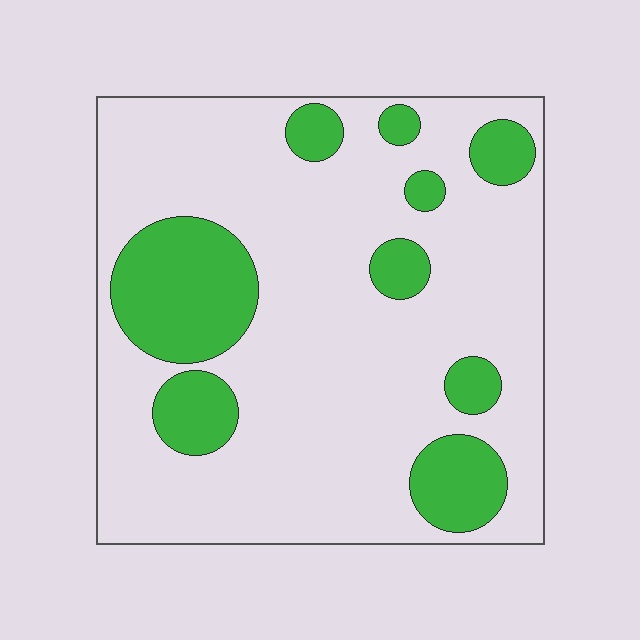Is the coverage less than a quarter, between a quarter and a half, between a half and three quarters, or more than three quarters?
Less than a quarter.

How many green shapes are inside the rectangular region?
9.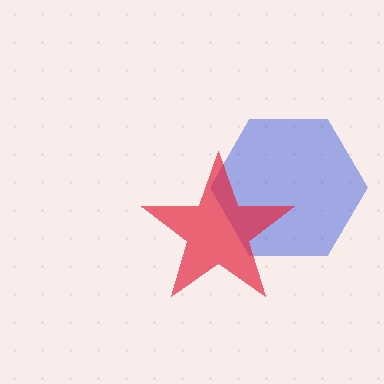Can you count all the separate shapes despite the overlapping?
Yes, there are 2 separate shapes.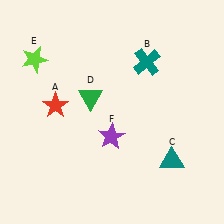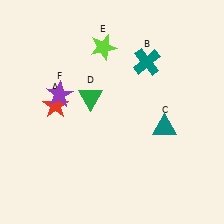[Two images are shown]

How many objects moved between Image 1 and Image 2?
3 objects moved between the two images.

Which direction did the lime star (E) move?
The lime star (E) moved right.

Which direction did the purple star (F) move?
The purple star (F) moved left.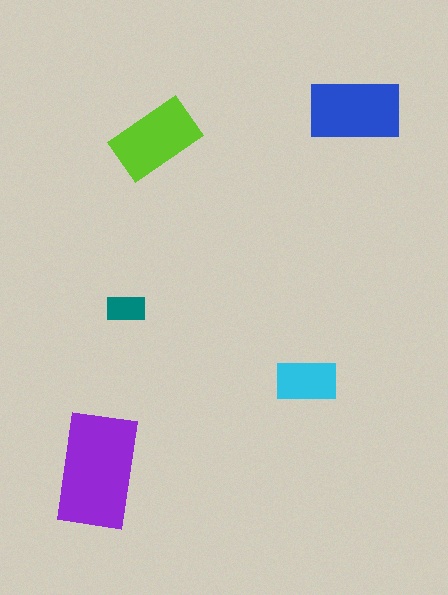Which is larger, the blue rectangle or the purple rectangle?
The purple one.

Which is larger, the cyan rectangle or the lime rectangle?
The lime one.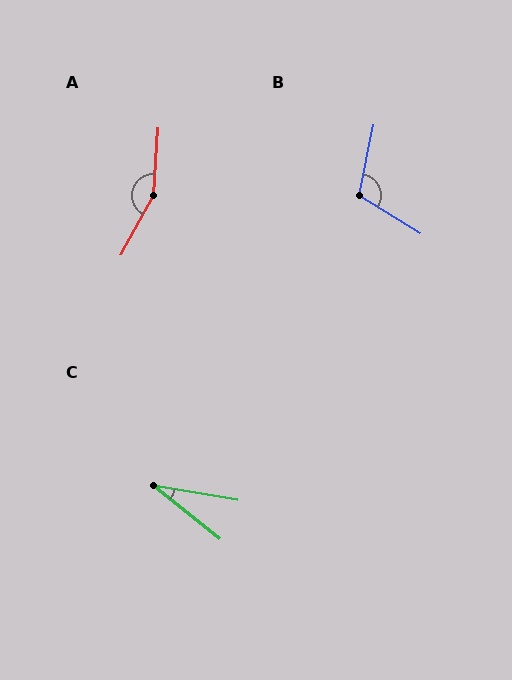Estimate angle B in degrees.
Approximately 110 degrees.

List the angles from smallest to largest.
C (29°), B (110°), A (156°).